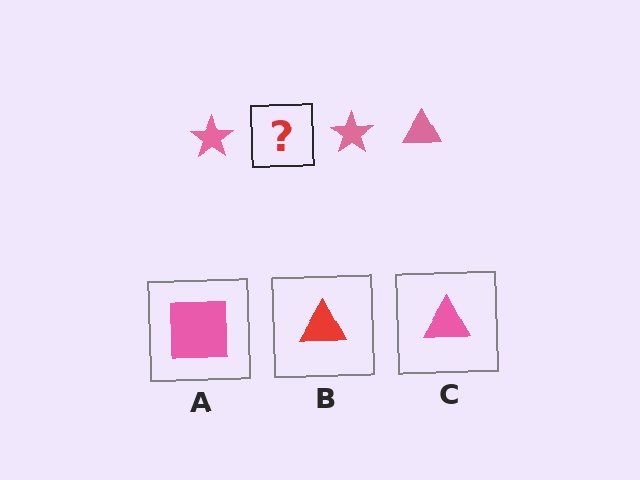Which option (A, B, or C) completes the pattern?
C.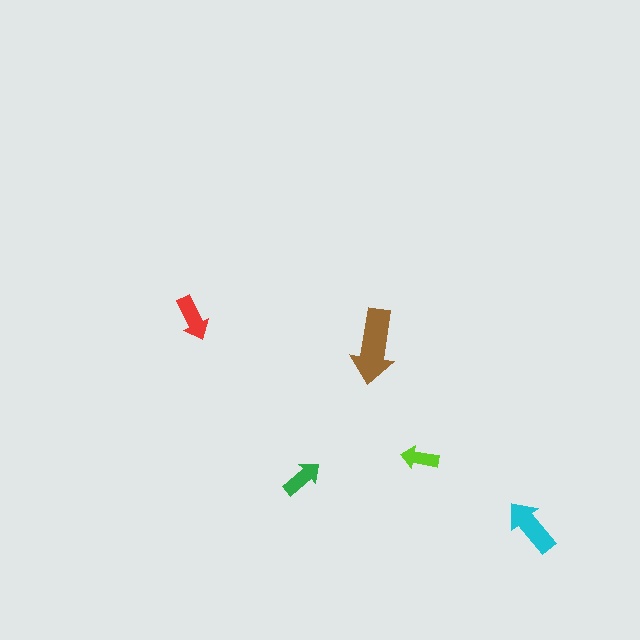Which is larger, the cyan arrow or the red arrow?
The cyan one.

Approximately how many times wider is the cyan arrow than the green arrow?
About 1.5 times wider.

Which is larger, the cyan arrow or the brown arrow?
The brown one.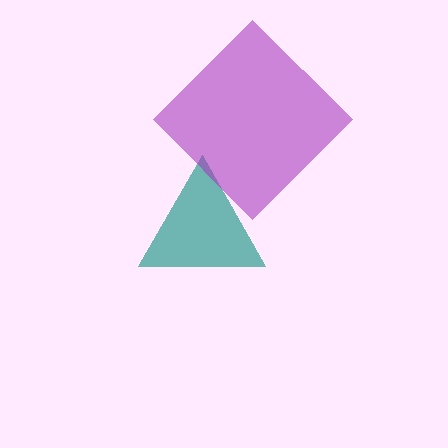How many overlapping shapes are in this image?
There are 2 overlapping shapes in the image.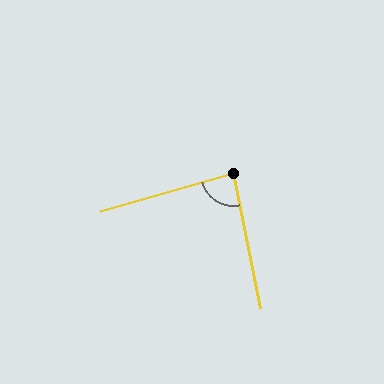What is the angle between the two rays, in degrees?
Approximately 85 degrees.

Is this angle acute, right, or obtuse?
It is approximately a right angle.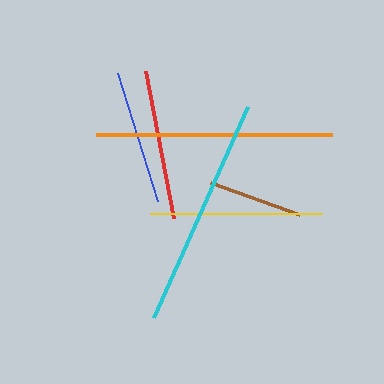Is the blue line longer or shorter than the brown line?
The blue line is longer than the brown line.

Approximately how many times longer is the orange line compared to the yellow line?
The orange line is approximately 1.4 times the length of the yellow line.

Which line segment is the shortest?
The brown line is the shortest at approximately 95 pixels.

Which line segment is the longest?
The orange line is the longest at approximately 236 pixels.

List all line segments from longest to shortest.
From longest to shortest: orange, cyan, yellow, red, blue, brown.